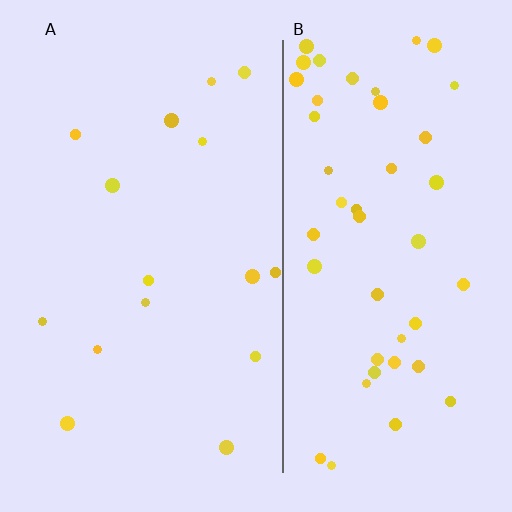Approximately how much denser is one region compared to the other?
Approximately 3.0× — region B over region A.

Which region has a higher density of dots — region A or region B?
B (the right).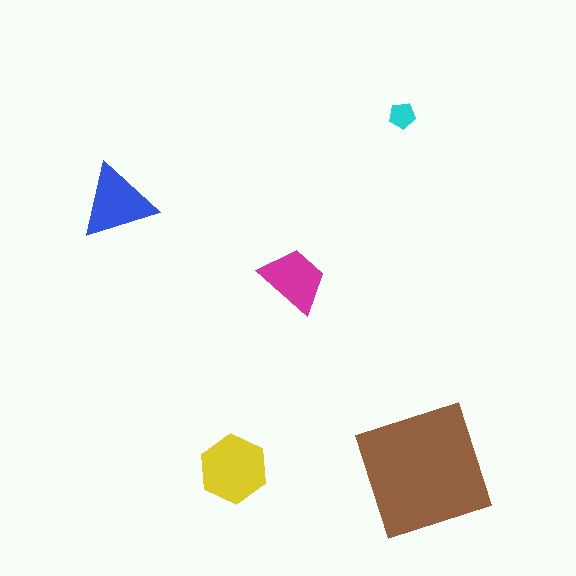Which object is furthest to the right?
The brown square is rightmost.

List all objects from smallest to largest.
The cyan pentagon, the magenta trapezoid, the blue triangle, the yellow hexagon, the brown square.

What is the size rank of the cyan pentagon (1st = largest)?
5th.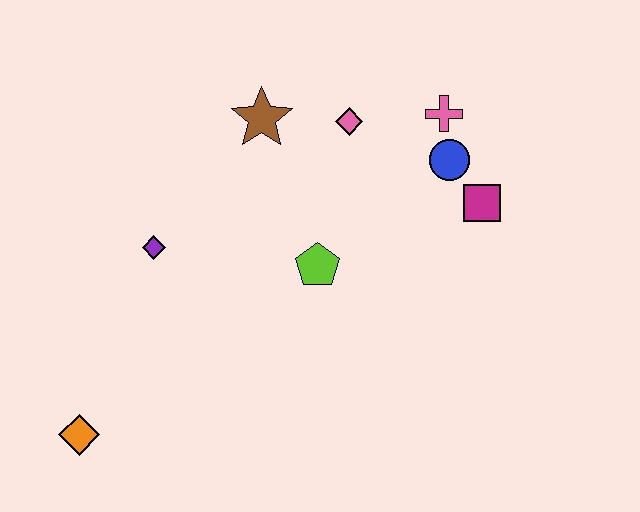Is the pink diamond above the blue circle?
Yes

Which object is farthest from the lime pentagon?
The orange diamond is farthest from the lime pentagon.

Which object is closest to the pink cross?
The blue circle is closest to the pink cross.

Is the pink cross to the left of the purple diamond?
No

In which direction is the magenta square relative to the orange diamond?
The magenta square is to the right of the orange diamond.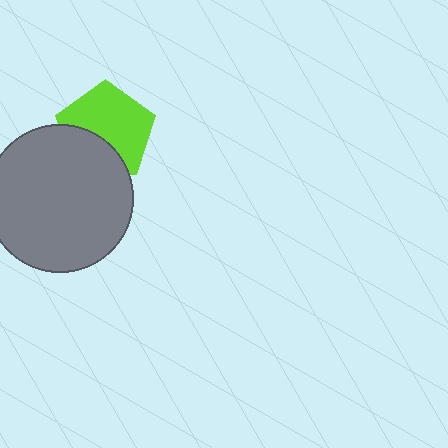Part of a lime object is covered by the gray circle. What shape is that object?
It is a pentagon.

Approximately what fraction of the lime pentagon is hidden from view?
Roughly 35% of the lime pentagon is hidden behind the gray circle.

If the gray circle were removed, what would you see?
You would see the complete lime pentagon.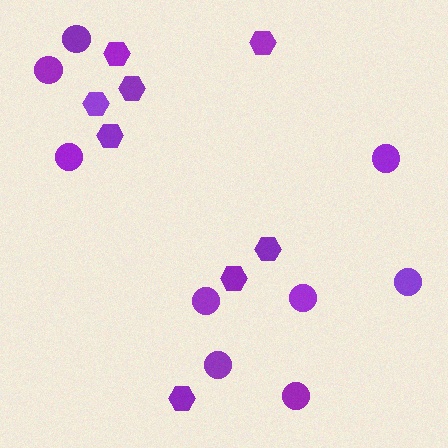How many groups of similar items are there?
There are 2 groups: one group of circles (9) and one group of hexagons (8).